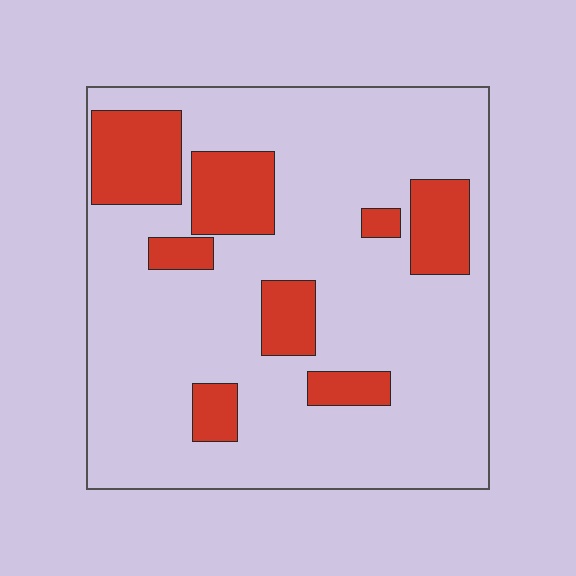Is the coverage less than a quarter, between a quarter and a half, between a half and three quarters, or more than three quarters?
Less than a quarter.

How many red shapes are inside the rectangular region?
8.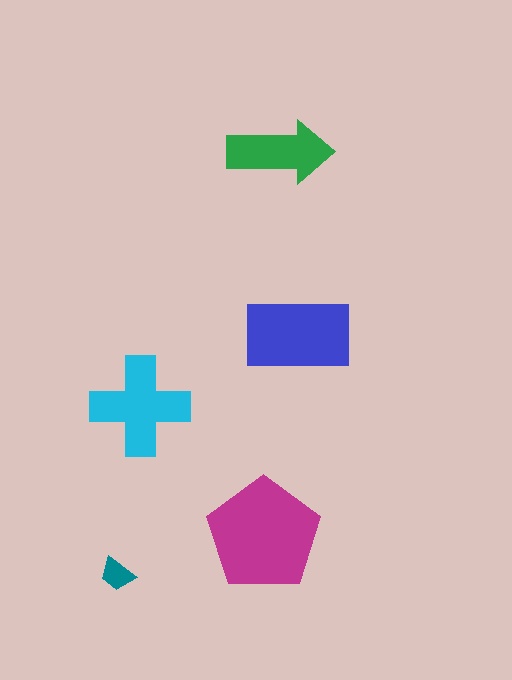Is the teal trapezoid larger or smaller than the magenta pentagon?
Smaller.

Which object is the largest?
The magenta pentagon.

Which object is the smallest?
The teal trapezoid.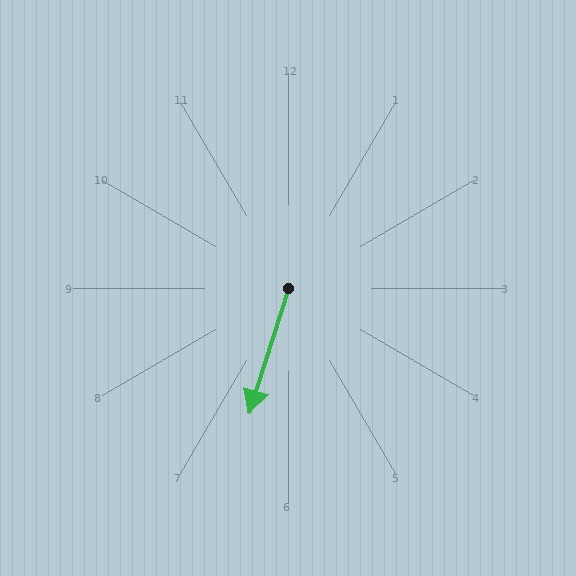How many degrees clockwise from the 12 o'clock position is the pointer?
Approximately 197 degrees.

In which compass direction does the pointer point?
South.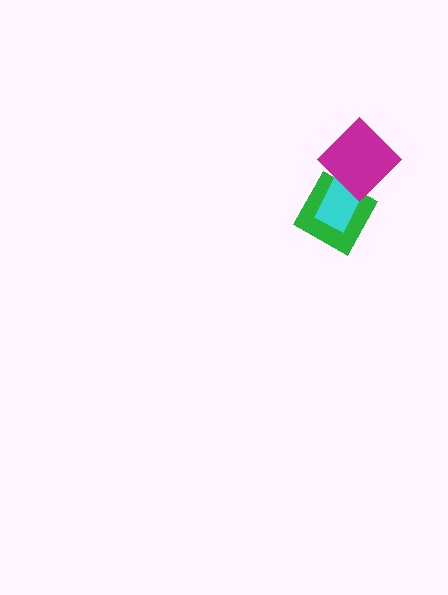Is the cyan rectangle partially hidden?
Yes, it is partially covered by another shape.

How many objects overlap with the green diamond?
2 objects overlap with the green diamond.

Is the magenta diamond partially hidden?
No, no other shape covers it.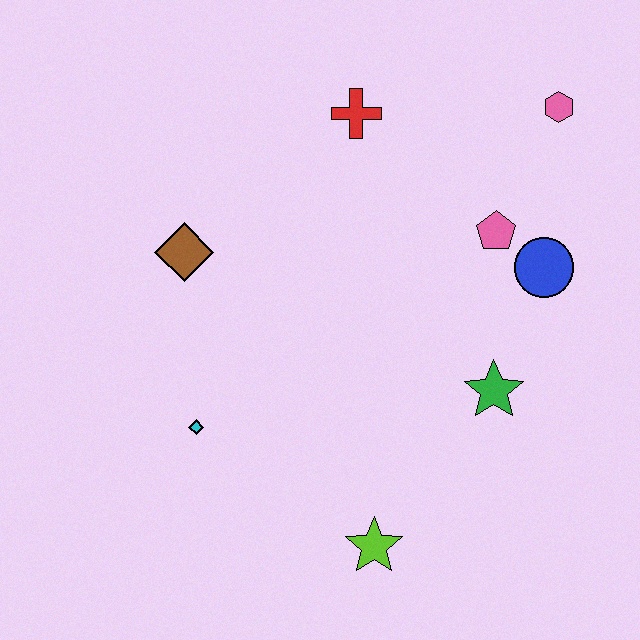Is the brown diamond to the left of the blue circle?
Yes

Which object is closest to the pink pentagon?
The blue circle is closest to the pink pentagon.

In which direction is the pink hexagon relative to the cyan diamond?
The pink hexagon is to the right of the cyan diamond.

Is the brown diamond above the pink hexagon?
No